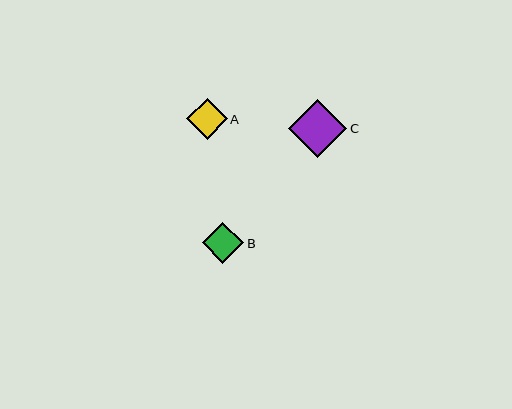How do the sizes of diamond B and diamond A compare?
Diamond B and diamond A are approximately the same size.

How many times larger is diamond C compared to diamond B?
Diamond C is approximately 1.4 times the size of diamond B.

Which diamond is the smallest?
Diamond A is the smallest with a size of approximately 41 pixels.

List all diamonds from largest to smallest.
From largest to smallest: C, B, A.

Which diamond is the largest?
Diamond C is the largest with a size of approximately 58 pixels.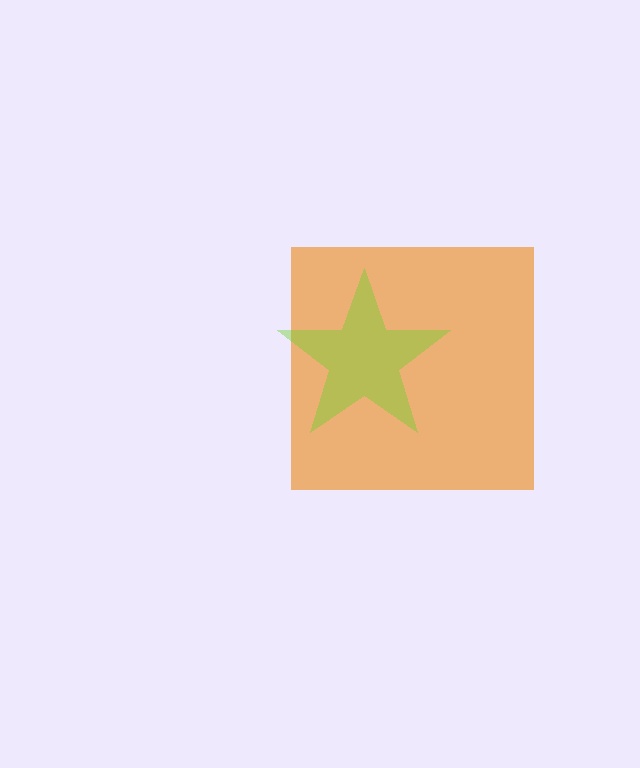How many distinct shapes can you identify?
There are 2 distinct shapes: an orange square, a lime star.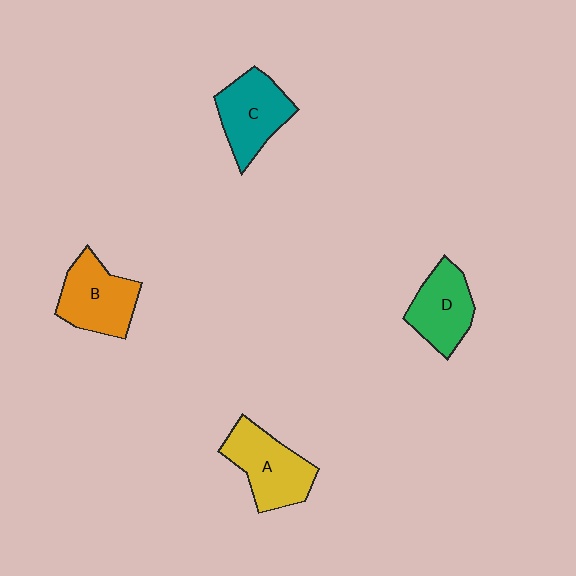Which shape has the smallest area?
Shape D (green).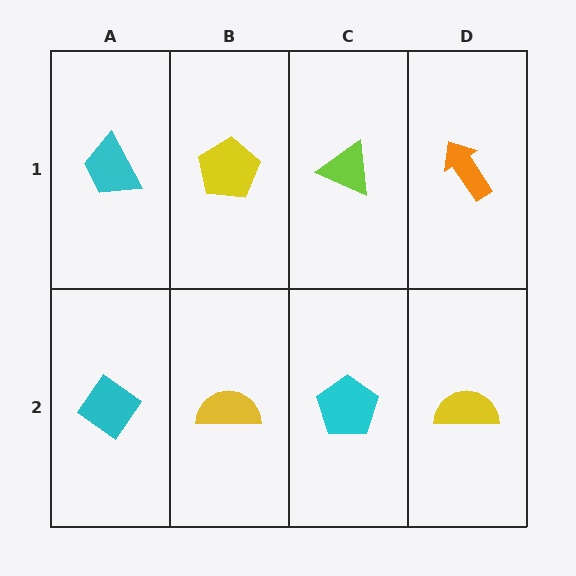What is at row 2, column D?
A yellow semicircle.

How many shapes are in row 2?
4 shapes.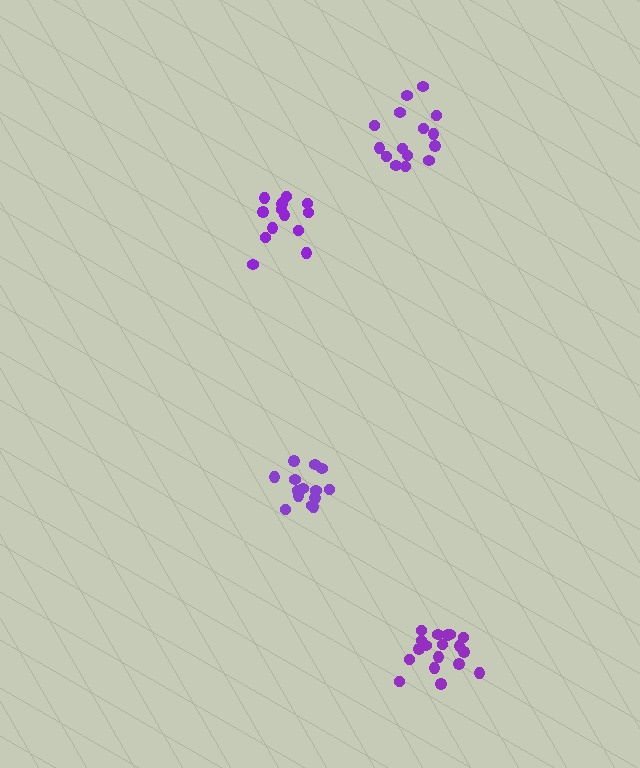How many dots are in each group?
Group 1: 14 dots, Group 2: 18 dots, Group 3: 14 dots, Group 4: 15 dots (61 total).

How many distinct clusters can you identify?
There are 4 distinct clusters.